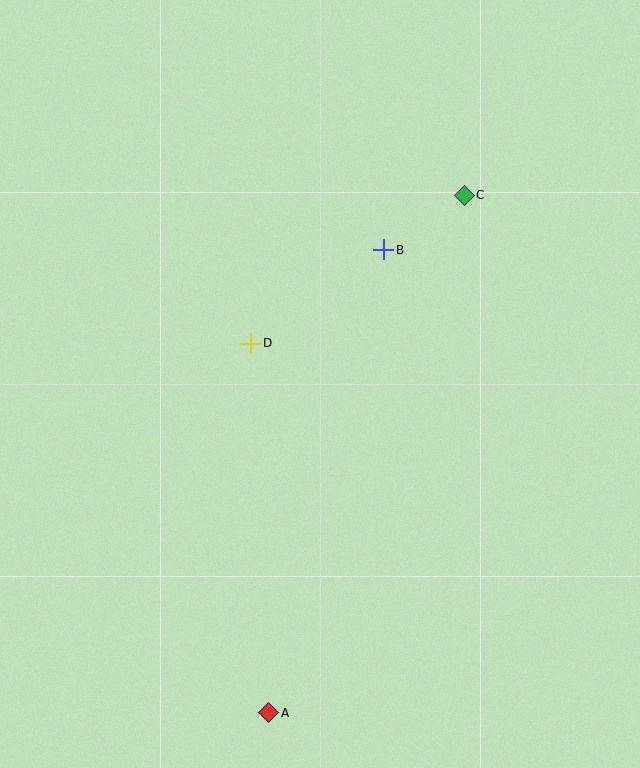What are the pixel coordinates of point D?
Point D is at (251, 343).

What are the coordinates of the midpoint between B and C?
The midpoint between B and C is at (424, 223).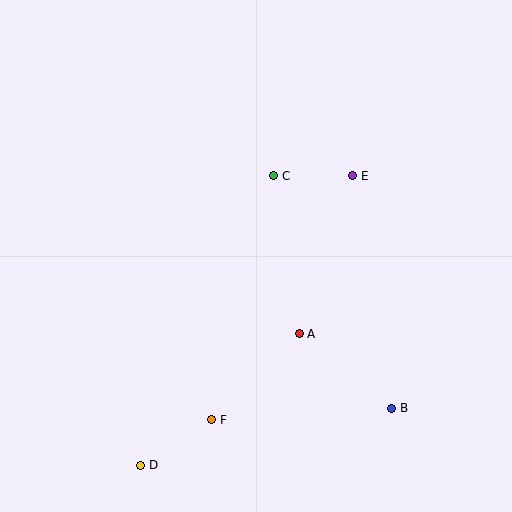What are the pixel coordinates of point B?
Point B is at (392, 408).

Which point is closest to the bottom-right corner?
Point B is closest to the bottom-right corner.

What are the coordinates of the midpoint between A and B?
The midpoint between A and B is at (346, 371).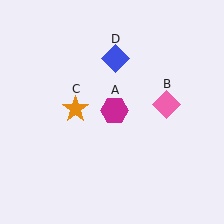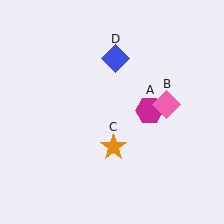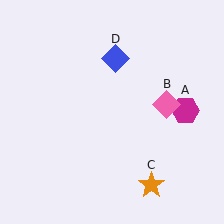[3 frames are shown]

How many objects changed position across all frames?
2 objects changed position: magenta hexagon (object A), orange star (object C).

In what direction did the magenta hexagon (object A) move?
The magenta hexagon (object A) moved right.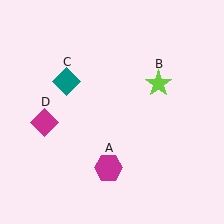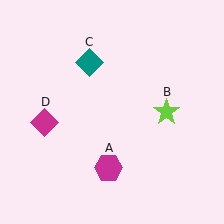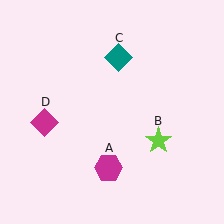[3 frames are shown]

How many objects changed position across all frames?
2 objects changed position: lime star (object B), teal diamond (object C).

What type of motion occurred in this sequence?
The lime star (object B), teal diamond (object C) rotated clockwise around the center of the scene.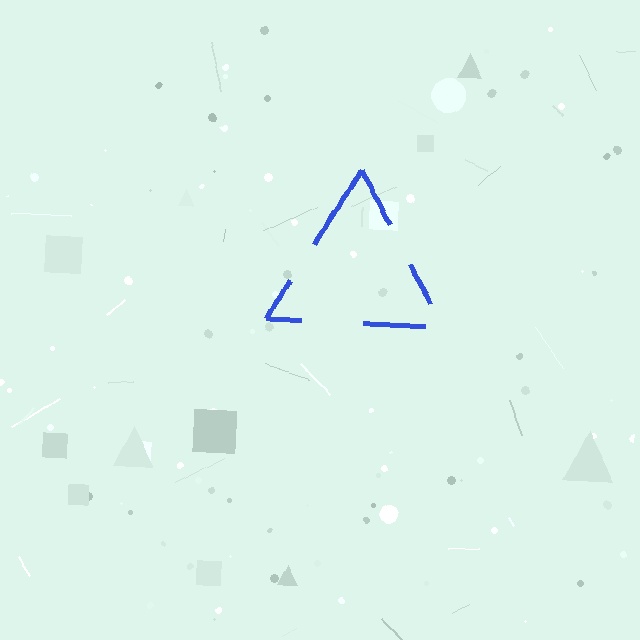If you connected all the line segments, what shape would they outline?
They would outline a triangle.